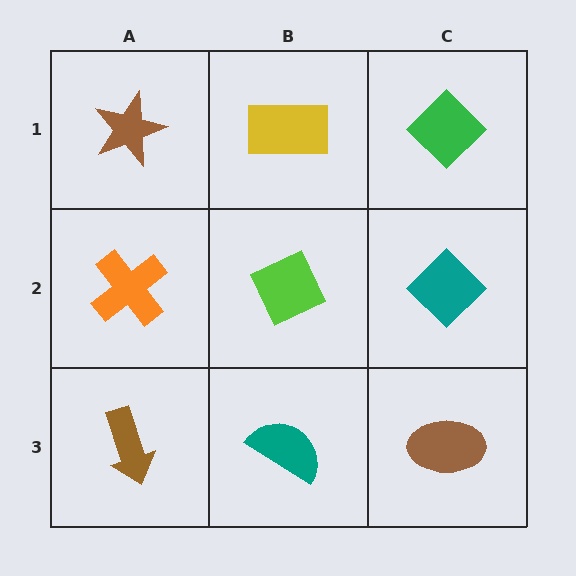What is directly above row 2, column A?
A brown star.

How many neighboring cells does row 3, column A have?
2.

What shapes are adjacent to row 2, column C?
A green diamond (row 1, column C), a brown ellipse (row 3, column C), a lime diamond (row 2, column B).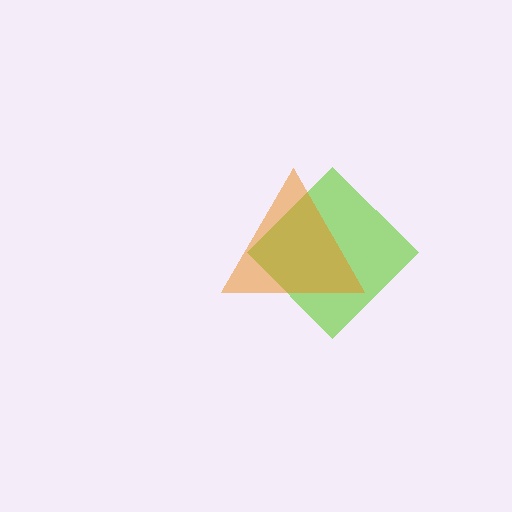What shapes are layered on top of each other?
The layered shapes are: a lime diamond, an orange triangle.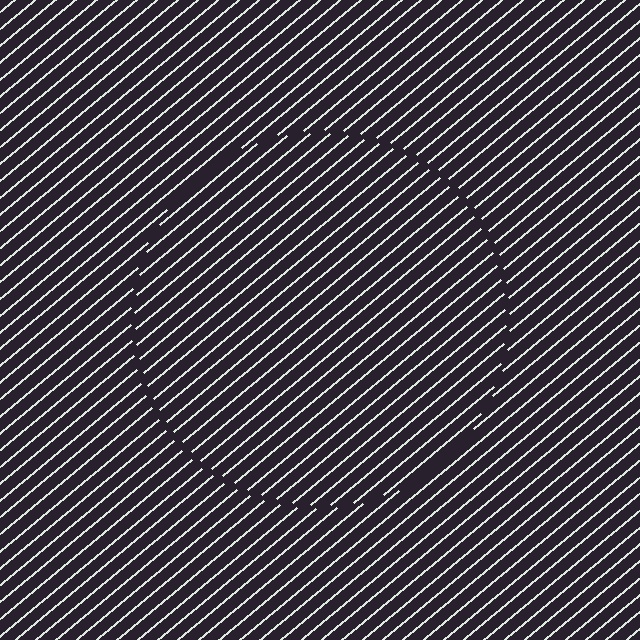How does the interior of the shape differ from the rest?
The interior of the shape contains the same grating, shifted by half a period — the contour is defined by the phase discontinuity where line-ends from the inner and outer gratings abut.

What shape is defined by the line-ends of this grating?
An illusory circle. The interior of the shape contains the same grating, shifted by half a period — the contour is defined by the phase discontinuity where line-ends from the inner and outer gratings abut.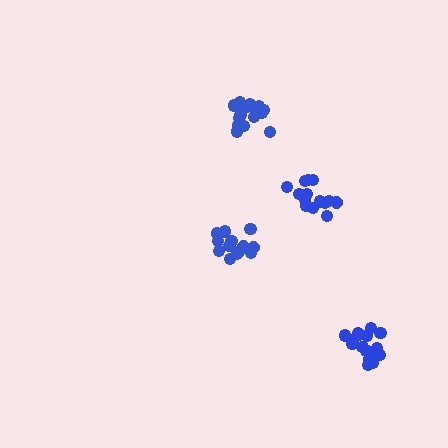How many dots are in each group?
Group 1: 15 dots, Group 2: 13 dots, Group 3: 14 dots, Group 4: 15 dots (57 total).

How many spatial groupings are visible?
There are 4 spatial groupings.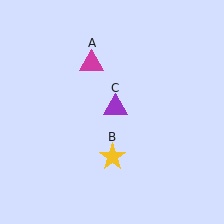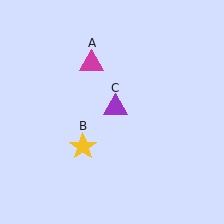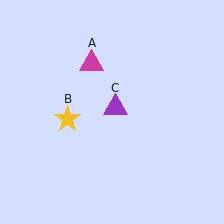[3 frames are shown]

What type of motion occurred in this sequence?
The yellow star (object B) rotated clockwise around the center of the scene.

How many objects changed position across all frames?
1 object changed position: yellow star (object B).